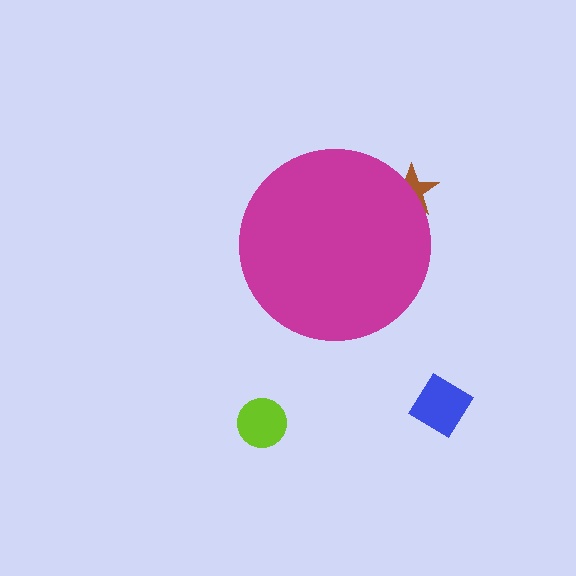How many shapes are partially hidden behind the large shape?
1 shape is partially hidden.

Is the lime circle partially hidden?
No, the lime circle is fully visible.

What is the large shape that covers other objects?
A magenta circle.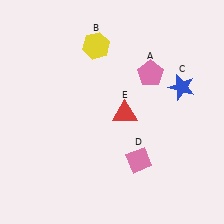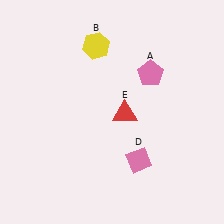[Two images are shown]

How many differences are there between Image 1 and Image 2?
There is 1 difference between the two images.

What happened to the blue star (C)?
The blue star (C) was removed in Image 2. It was in the top-right area of Image 1.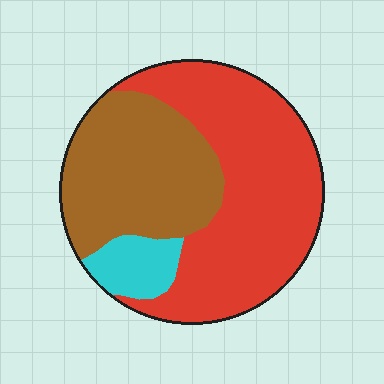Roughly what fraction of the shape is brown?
Brown covers 36% of the shape.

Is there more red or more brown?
Red.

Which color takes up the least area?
Cyan, at roughly 10%.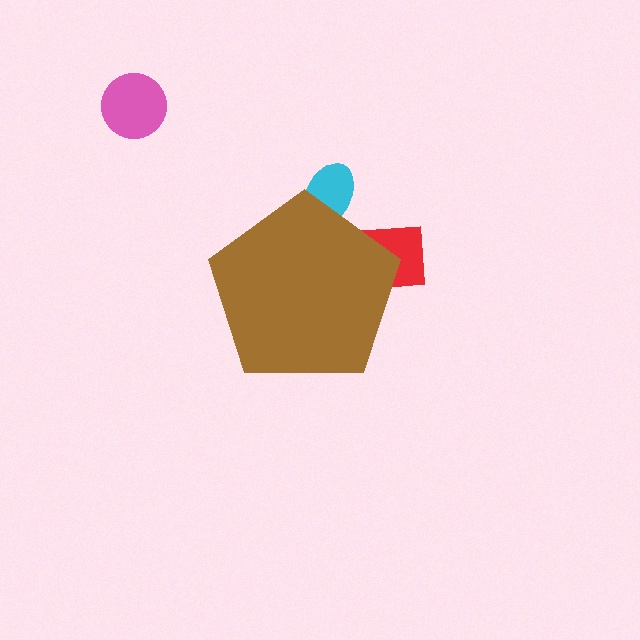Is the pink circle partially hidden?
No, the pink circle is fully visible.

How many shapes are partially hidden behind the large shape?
2 shapes are partially hidden.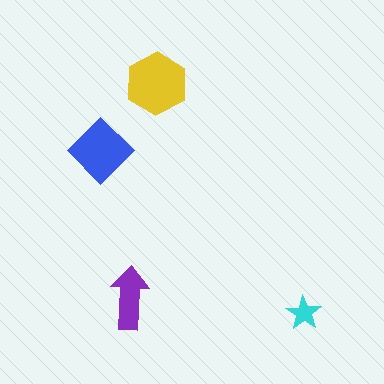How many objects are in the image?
There are 4 objects in the image.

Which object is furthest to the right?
The cyan star is rightmost.